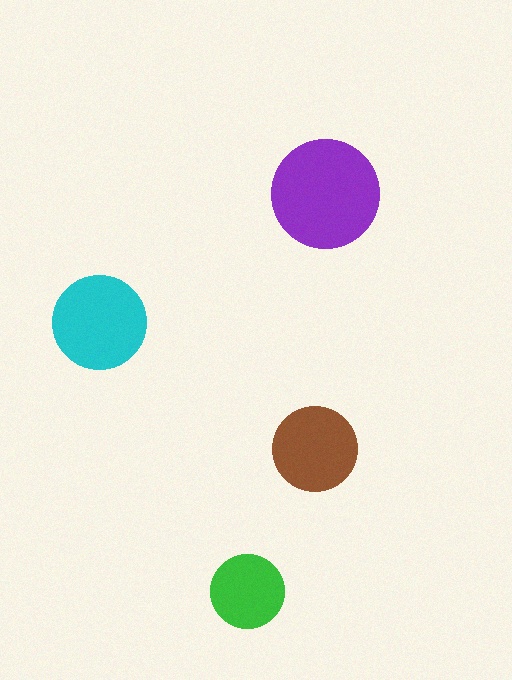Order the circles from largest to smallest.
the purple one, the cyan one, the brown one, the green one.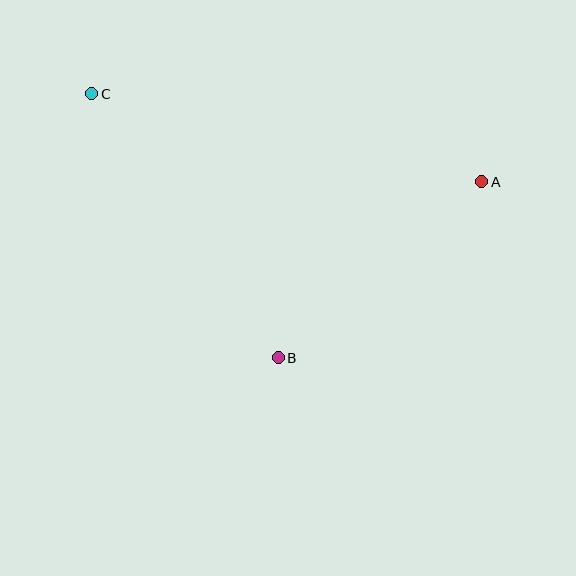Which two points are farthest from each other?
Points A and C are farthest from each other.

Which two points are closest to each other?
Points A and B are closest to each other.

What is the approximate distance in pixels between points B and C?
The distance between B and C is approximately 323 pixels.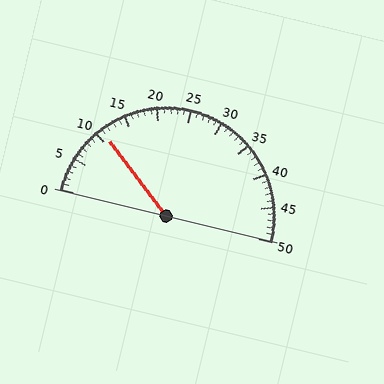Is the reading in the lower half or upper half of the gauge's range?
The reading is in the lower half of the range (0 to 50).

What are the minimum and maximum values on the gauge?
The gauge ranges from 0 to 50.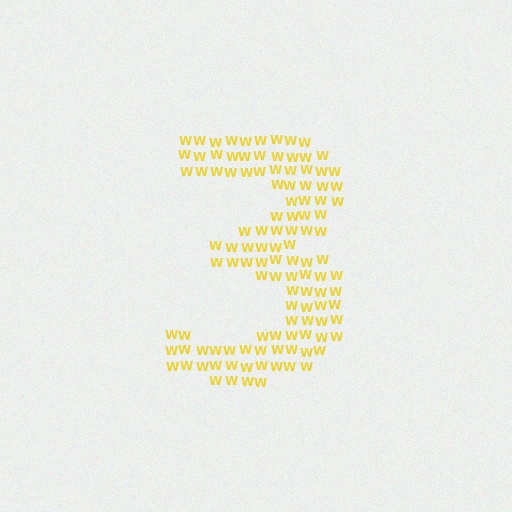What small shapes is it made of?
It is made of small letter W's.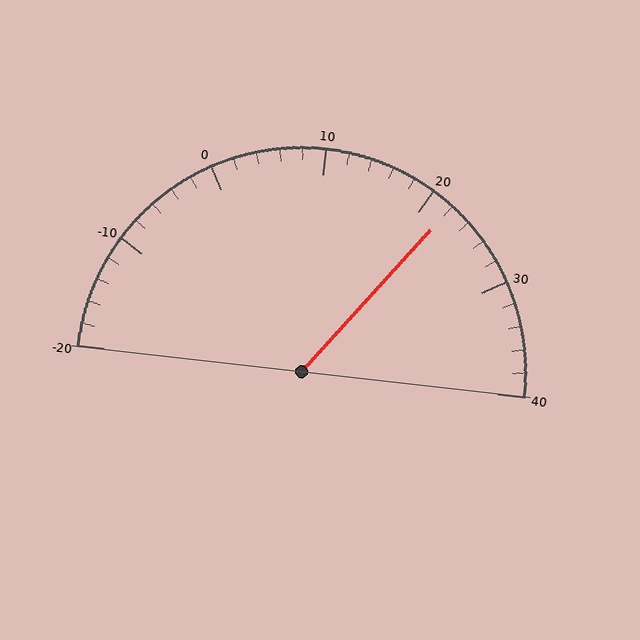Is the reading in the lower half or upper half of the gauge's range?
The reading is in the upper half of the range (-20 to 40).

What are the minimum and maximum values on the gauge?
The gauge ranges from -20 to 40.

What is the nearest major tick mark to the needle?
The nearest major tick mark is 20.